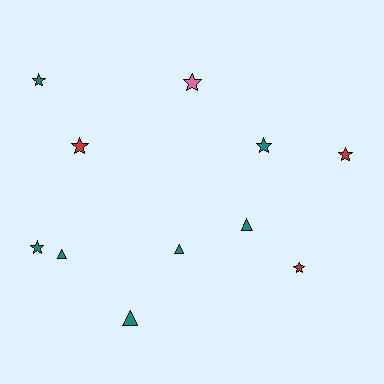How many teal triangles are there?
There are 4 teal triangles.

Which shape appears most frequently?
Star, with 7 objects.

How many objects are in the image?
There are 11 objects.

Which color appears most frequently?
Teal, with 7 objects.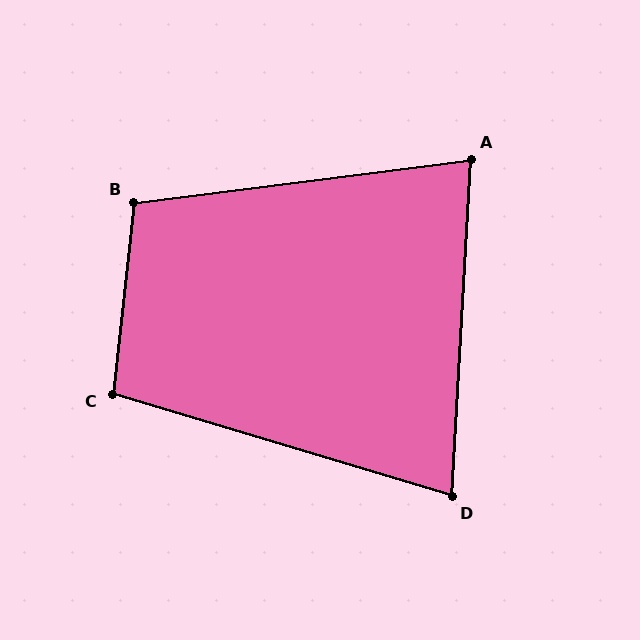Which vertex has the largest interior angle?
B, at approximately 104 degrees.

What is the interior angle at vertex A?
Approximately 80 degrees (acute).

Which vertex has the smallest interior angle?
D, at approximately 76 degrees.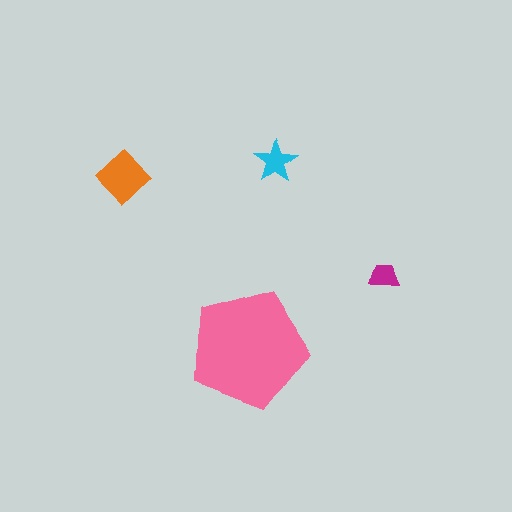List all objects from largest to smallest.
The pink pentagon, the orange diamond, the cyan star, the magenta trapezoid.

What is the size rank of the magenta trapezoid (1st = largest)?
4th.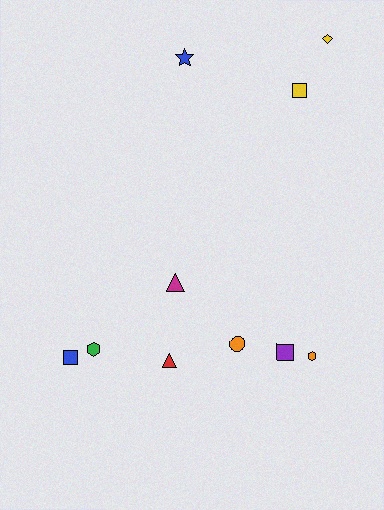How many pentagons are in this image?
There are no pentagons.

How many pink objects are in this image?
There are no pink objects.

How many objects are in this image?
There are 10 objects.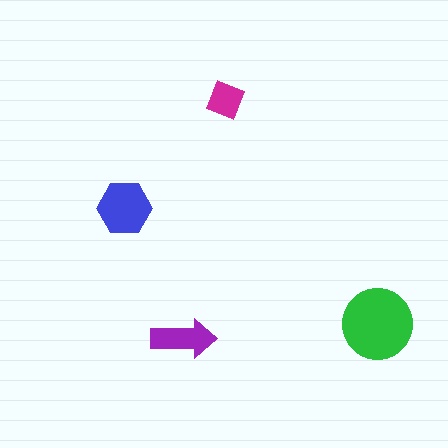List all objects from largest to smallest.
The green circle, the blue hexagon, the purple arrow, the magenta square.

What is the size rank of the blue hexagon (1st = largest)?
2nd.